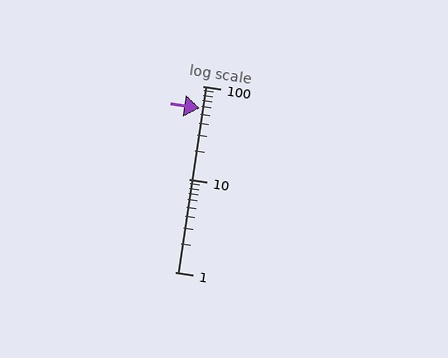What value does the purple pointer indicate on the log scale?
The pointer indicates approximately 57.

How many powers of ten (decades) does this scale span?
The scale spans 2 decades, from 1 to 100.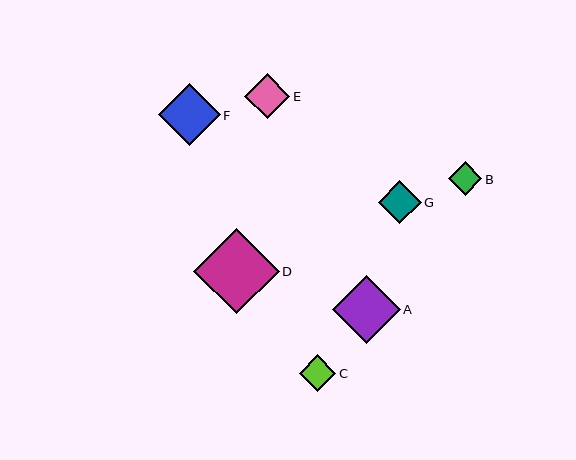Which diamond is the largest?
Diamond D is the largest with a size of approximately 86 pixels.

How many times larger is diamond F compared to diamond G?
Diamond F is approximately 1.4 times the size of diamond G.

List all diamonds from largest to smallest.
From largest to smallest: D, A, F, E, G, C, B.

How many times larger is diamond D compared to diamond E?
Diamond D is approximately 1.9 times the size of diamond E.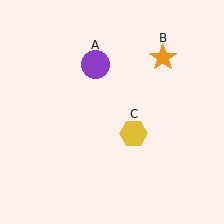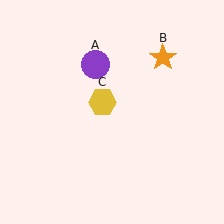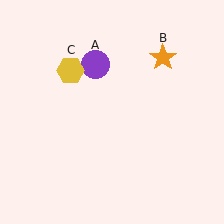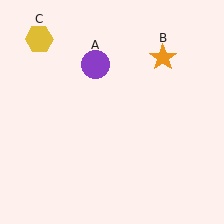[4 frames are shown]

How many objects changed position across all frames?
1 object changed position: yellow hexagon (object C).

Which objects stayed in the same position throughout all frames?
Purple circle (object A) and orange star (object B) remained stationary.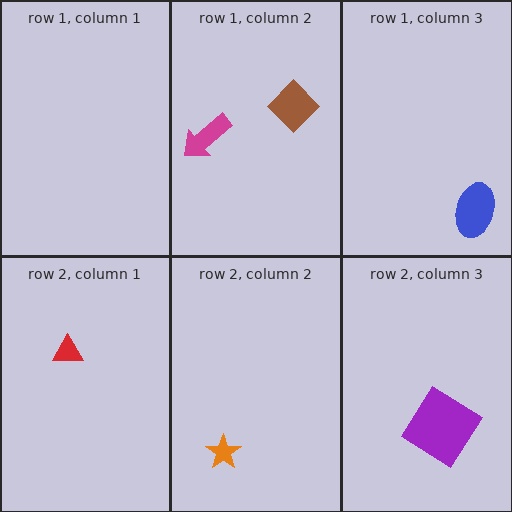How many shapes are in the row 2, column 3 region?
1.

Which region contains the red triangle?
The row 2, column 1 region.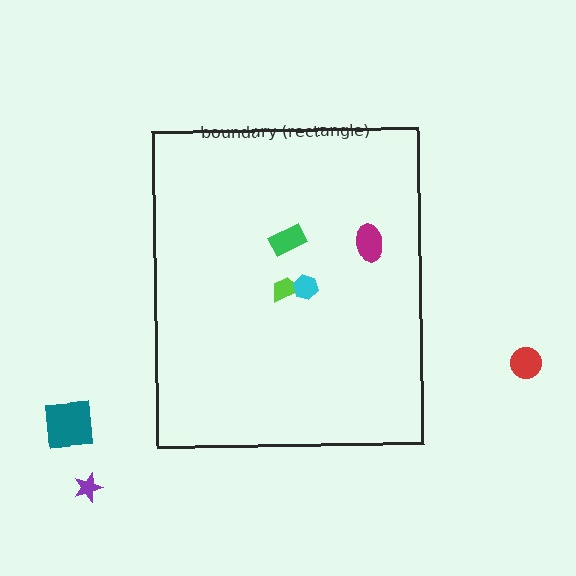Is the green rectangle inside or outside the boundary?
Inside.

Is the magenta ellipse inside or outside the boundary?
Inside.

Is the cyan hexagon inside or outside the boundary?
Inside.